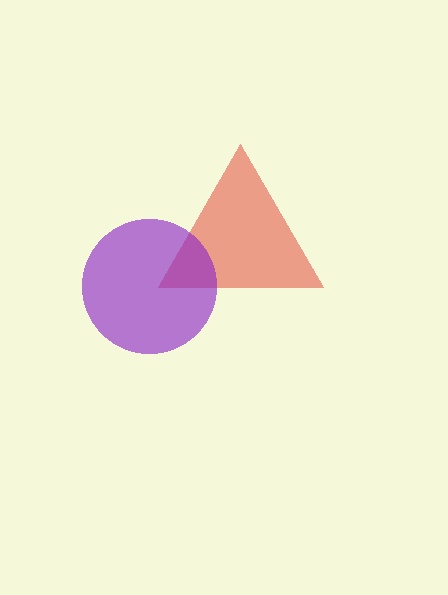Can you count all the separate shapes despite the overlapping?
Yes, there are 2 separate shapes.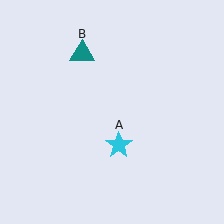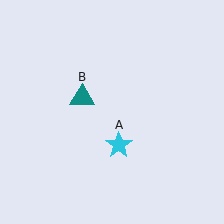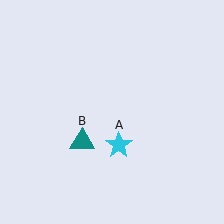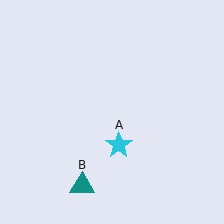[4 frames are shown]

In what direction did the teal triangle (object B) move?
The teal triangle (object B) moved down.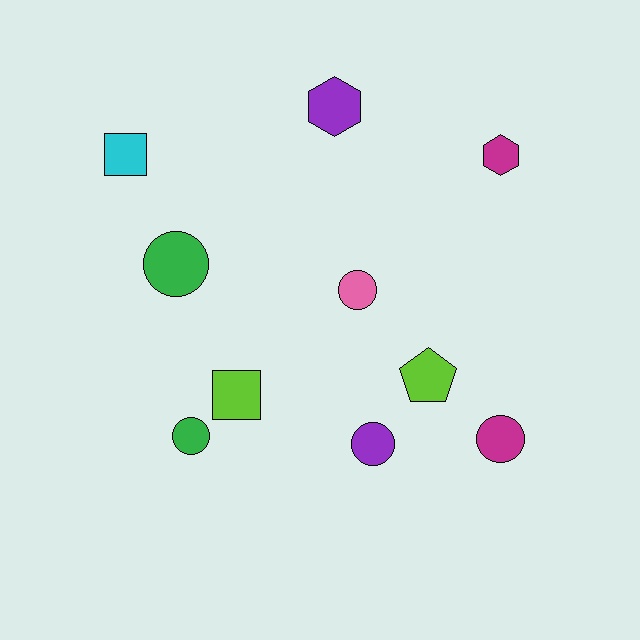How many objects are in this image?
There are 10 objects.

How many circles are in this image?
There are 5 circles.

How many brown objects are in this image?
There are no brown objects.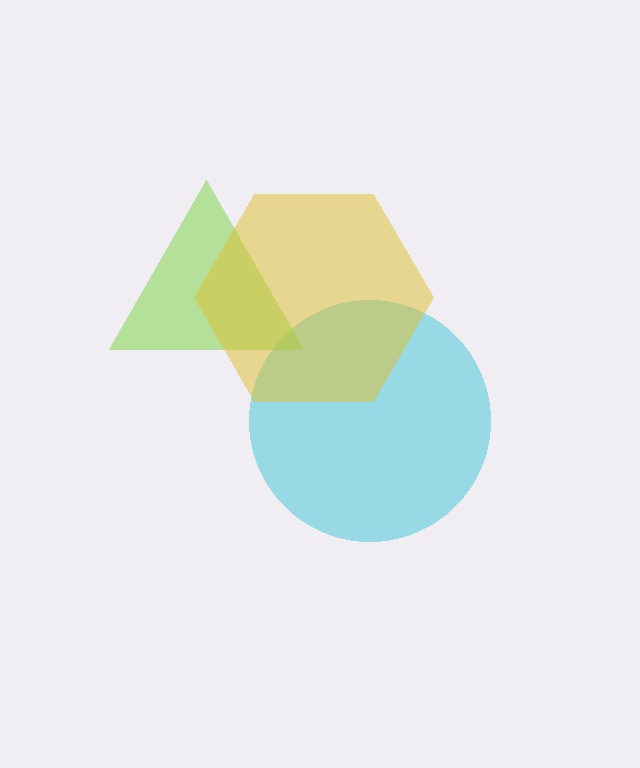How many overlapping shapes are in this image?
There are 3 overlapping shapes in the image.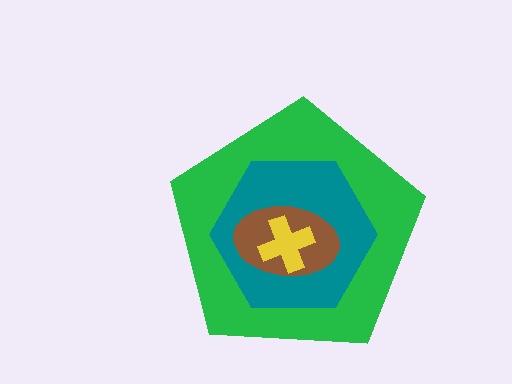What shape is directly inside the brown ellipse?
The yellow cross.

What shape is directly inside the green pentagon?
The teal hexagon.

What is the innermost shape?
The yellow cross.